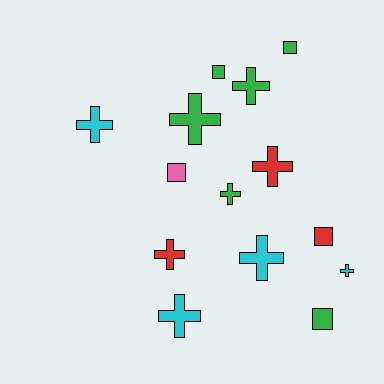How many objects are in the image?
There are 14 objects.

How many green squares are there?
There are 3 green squares.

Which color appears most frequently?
Green, with 6 objects.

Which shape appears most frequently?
Cross, with 9 objects.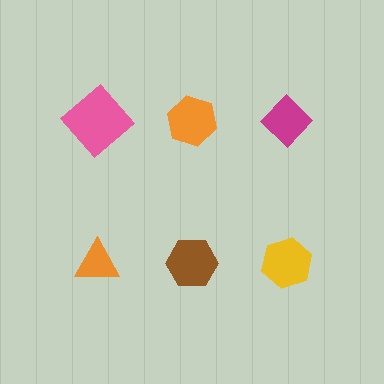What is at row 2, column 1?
An orange triangle.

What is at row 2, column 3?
A yellow hexagon.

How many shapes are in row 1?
3 shapes.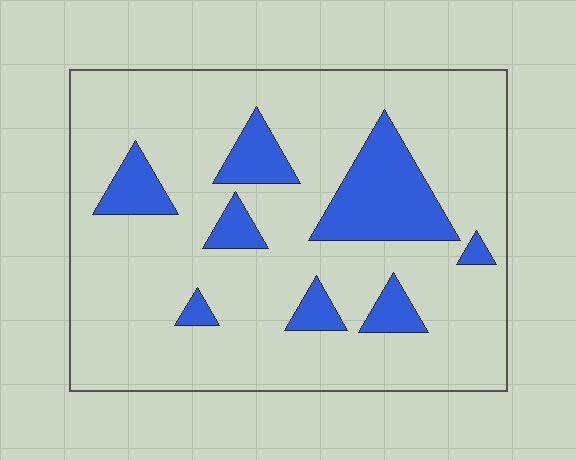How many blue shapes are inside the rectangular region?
8.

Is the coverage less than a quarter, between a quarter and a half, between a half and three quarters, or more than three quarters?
Less than a quarter.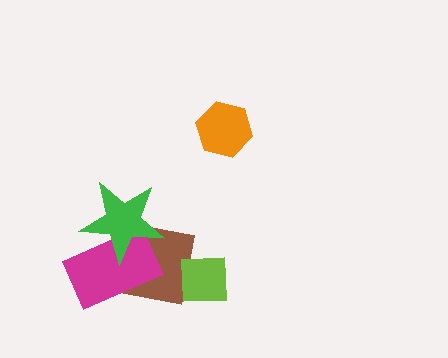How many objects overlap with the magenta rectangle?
2 objects overlap with the magenta rectangle.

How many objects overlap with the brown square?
3 objects overlap with the brown square.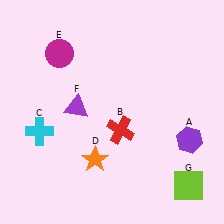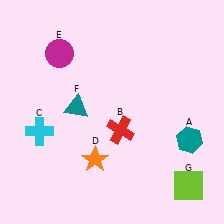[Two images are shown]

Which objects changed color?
A changed from purple to teal. F changed from purple to teal.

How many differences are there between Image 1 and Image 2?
There are 2 differences between the two images.